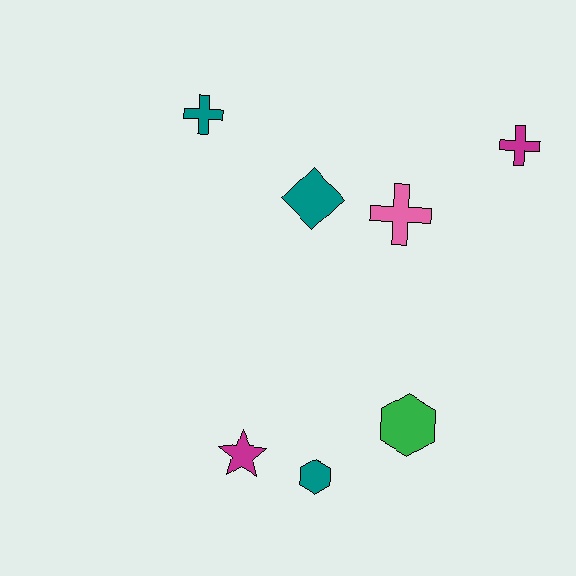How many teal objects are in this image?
There are 3 teal objects.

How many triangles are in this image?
There are no triangles.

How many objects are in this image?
There are 7 objects.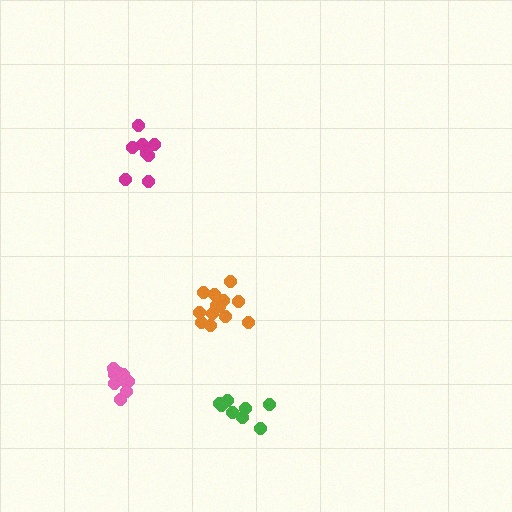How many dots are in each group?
Group 1: 13 dots, Group 2: 9 dots, Group 3: 8 dots, Group 4: 8 dots (38 total).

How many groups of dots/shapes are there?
There are 4 groups.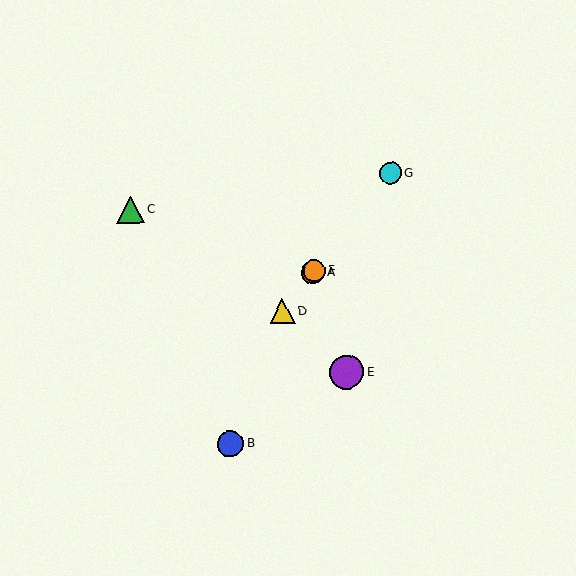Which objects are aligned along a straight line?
Objects A, D, F, G are aligned along a straight line.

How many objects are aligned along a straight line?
4 objects (A, D, F, G) are aligned along a straight line.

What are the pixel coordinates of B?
Object B is at (230, 444).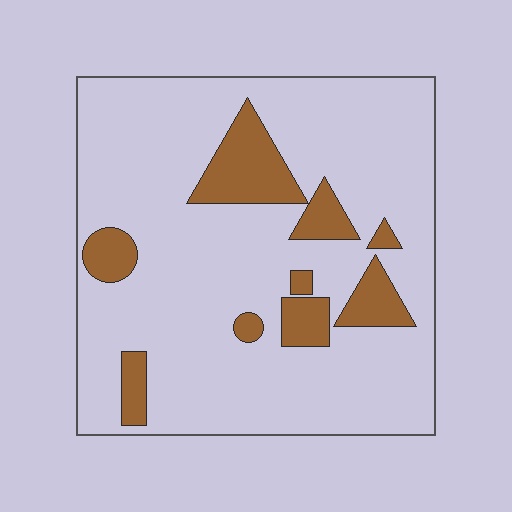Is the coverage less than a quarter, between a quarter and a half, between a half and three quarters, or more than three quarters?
Less than a quarter.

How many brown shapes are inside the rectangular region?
9.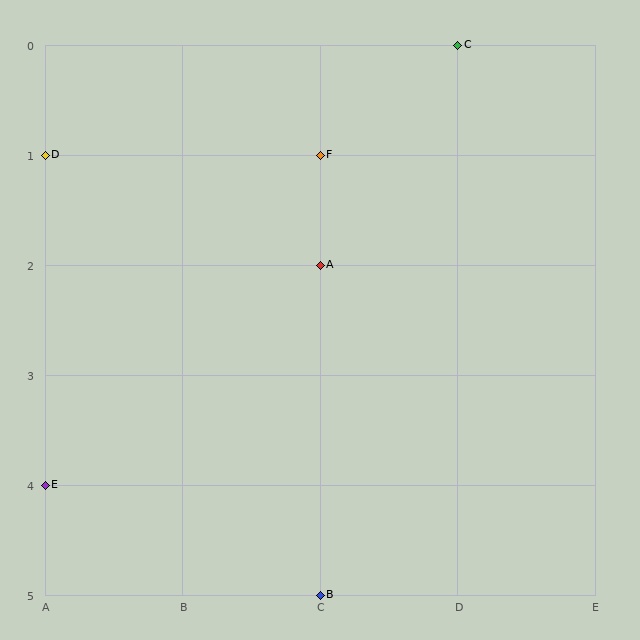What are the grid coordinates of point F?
Point F is at grid coordinates (C, 1).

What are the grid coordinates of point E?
Point E is at grid coordinates (A, 4).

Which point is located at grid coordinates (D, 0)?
Point C is at (D, 0).